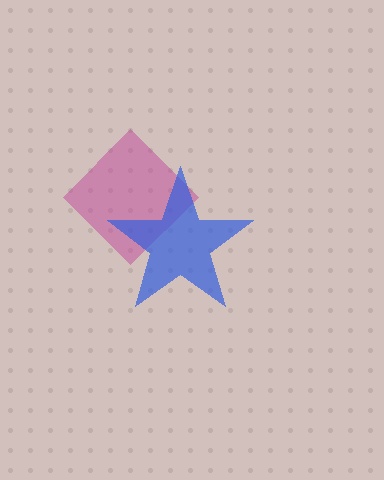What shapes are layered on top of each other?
The layered shapes are: a magenta diamond, a blue star.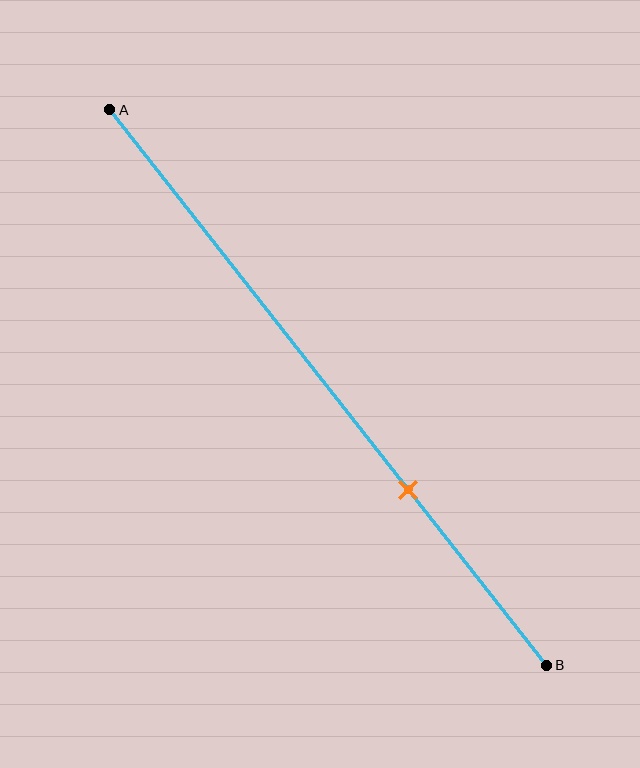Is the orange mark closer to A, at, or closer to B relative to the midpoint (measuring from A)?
The orange mark is closer to point B than the midpoint of segment AB.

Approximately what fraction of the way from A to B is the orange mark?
The orange mark is approximately 70% of the way from A to B.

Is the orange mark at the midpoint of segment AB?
No, the mark is at about 70% from A, not at the 50% midpoint.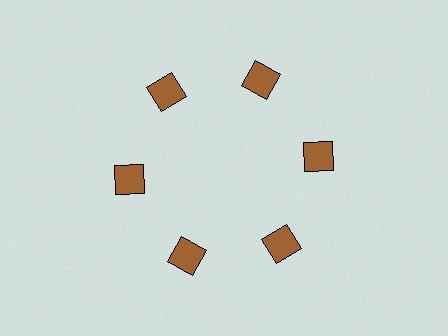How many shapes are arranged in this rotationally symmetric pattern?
There are 6 shapes, arranged in 6 groups of 1.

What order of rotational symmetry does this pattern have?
This pattern has 6-fold rotational symmetry.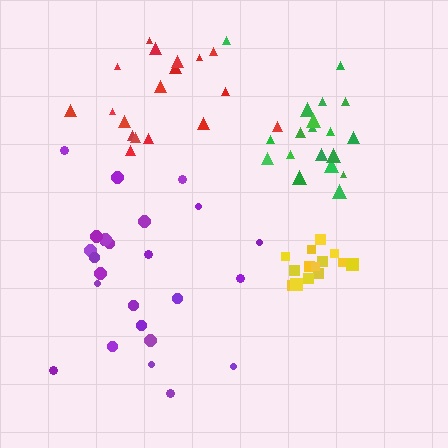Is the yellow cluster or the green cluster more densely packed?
Yellow.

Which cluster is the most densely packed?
Yellow.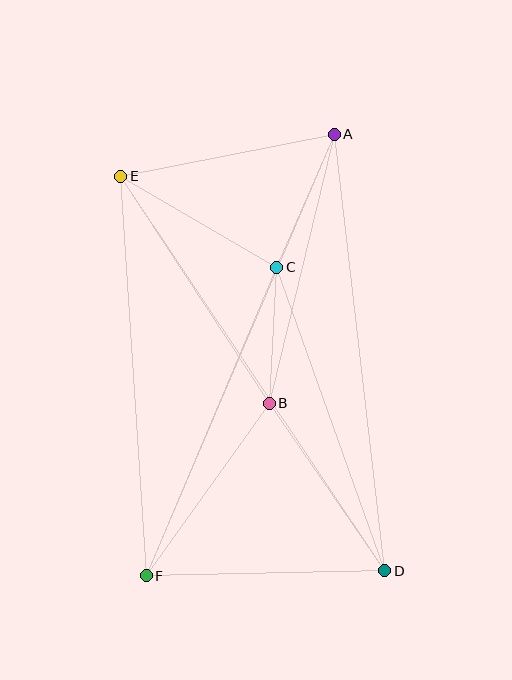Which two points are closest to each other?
Points B and C are closest to each other.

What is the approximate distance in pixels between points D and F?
The distance between D and F is approximately 238 pixels.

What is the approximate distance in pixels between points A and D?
The distance between A and D is approximately 439 pixels.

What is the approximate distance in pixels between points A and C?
The distance between A and C is approximately 145 pixels.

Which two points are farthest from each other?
Points A and F are farthest from each other.